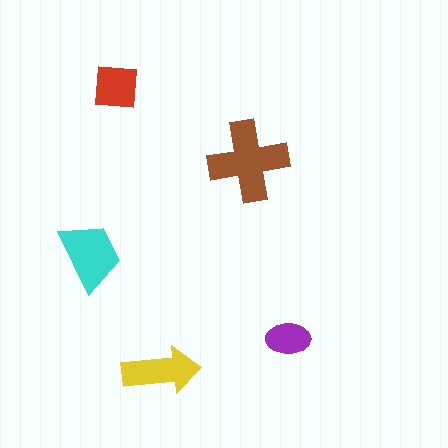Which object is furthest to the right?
The purple ellipse is rightmost.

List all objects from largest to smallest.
The brown cross, the cyan trapezoid, the yellow arrow, the red square, the purple ellipse.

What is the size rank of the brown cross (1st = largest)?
1st.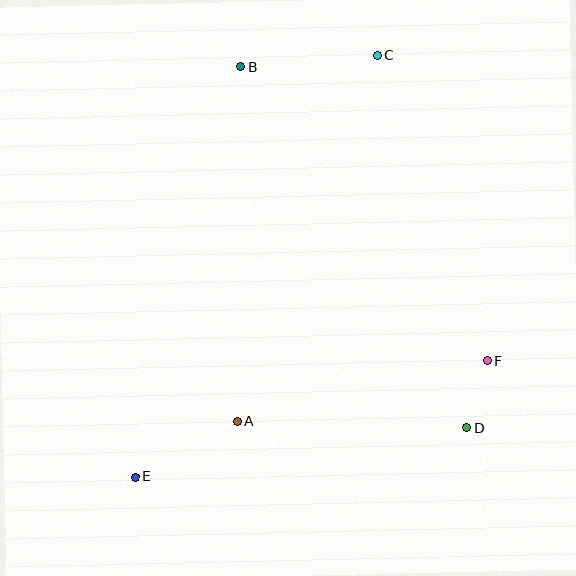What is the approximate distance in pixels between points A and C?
The distance between A and C is approximately 392 pixels.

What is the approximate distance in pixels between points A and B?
The distance between A and B is approximately 355 pixels.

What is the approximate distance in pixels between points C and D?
The distance between C and D is approximately 383 pixels.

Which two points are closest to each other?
Points D and F are closest to each other.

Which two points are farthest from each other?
Points C and E are farthest from each other.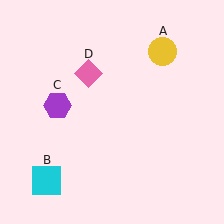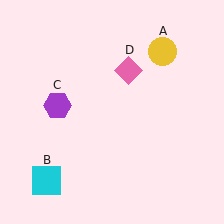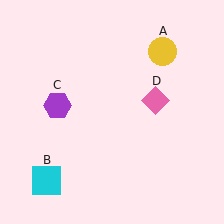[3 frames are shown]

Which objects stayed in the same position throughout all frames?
Yellow circle (object A) and cyan square (object B) and purple hexagon (object C) remained stationary.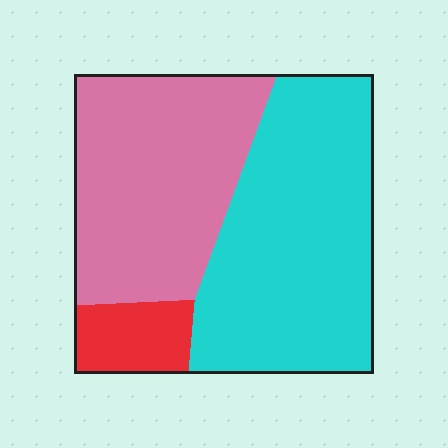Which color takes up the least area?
Red, at roughly 10%.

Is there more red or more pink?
Pink.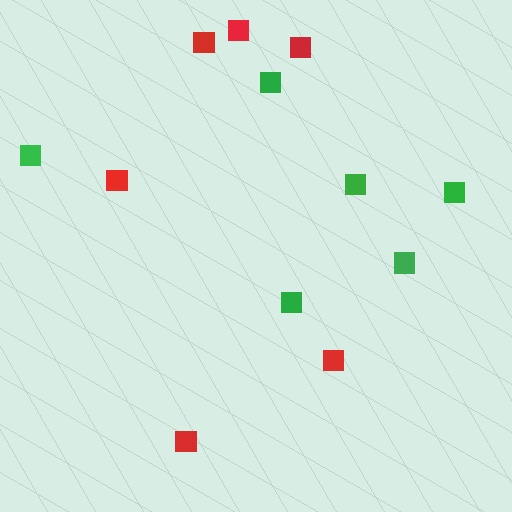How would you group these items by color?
There are 2 groups: one group of red squares (6) and one group of green squares (6).